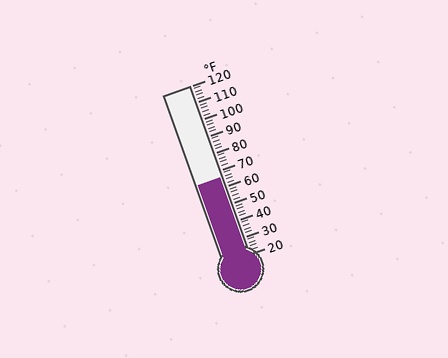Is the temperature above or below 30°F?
The temperature is above 30°F.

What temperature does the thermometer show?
The thermometer shows approximately 66°F.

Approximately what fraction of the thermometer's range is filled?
The thermometer is filled to approximately 45% of its range.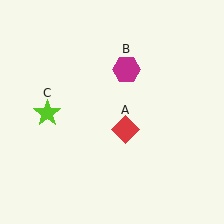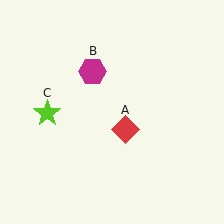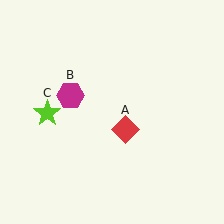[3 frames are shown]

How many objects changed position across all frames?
1 object changed position: magenta hexagon (object B).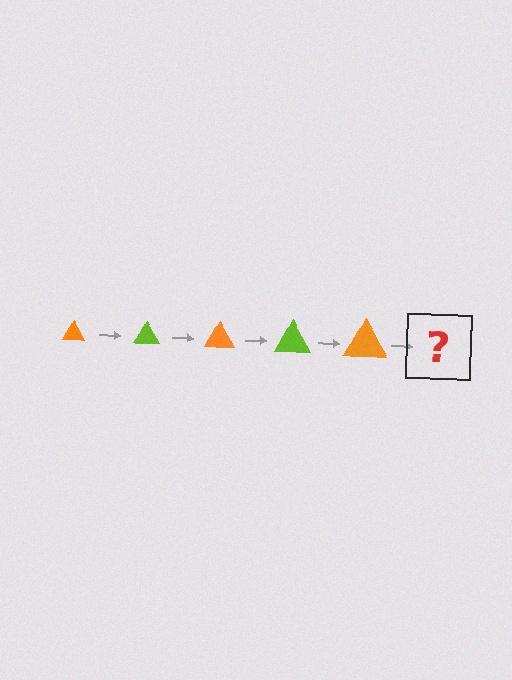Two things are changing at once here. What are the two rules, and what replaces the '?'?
The two rules are that the triangle grows larger each step and the color cycles through orange and lime. The '?' should be a lime triangle, larger than the previous one.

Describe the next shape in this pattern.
It should be a lime triangle, larger than the previous one.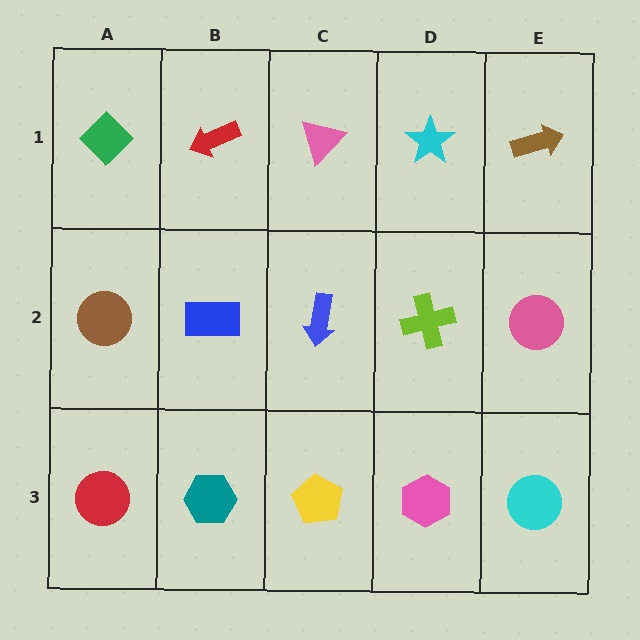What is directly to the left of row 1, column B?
A green diamond.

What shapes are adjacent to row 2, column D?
A cyan star (row 1, column D), a pink hexagon (row 3, column D), a blue arrow (row 2, column C), a pink circle (row 2, column E).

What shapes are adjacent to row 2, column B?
A red arrow (row 1, column B), a teal hexagon (row 3, column B), a brown circle (row 2, column A), a blue arrow (row 2, column C).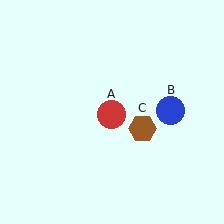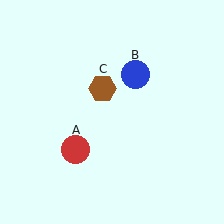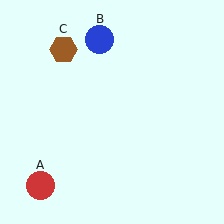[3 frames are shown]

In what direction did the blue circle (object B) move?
The blue circle (object B) moved up and to the left.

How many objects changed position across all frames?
3 objects changed position: red circle (object A), blue circle (object B), brown hexagon (object C).